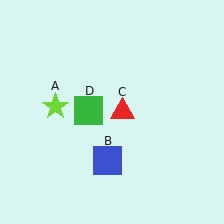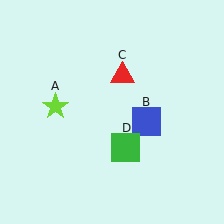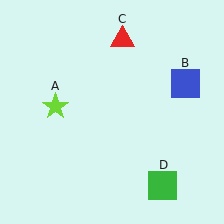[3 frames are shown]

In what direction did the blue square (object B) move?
The blue square (object B) moved up and to the right.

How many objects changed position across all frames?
3 objects changed position: blue square (object B), red triangle (object C), green square (object D).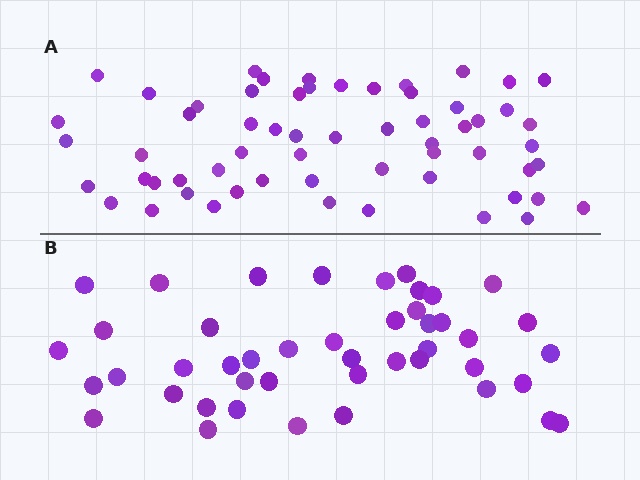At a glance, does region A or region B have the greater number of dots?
Region A (the top region) has more dots.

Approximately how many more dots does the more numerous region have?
Region A has approximately 15 more dots than region B.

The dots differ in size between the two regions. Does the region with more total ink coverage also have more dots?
No. Region B has more total ink coverage because its dots are larger, but region A actually contains more individual dots. Total area can be misleading — the number of items is what matters here.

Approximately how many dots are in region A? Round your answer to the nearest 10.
About 60 dots.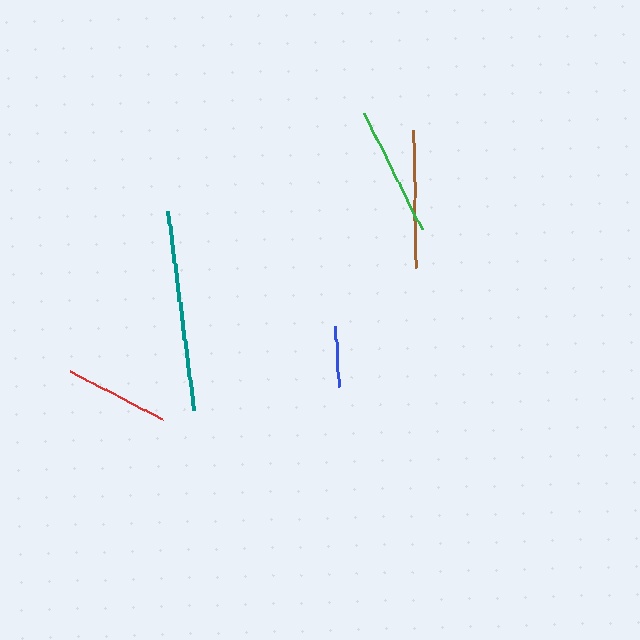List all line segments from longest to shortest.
From longest to shortest: teal, brown, green, red, blue.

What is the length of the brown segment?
The brown segment is approximately 139 pixels long.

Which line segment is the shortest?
The blue line is the shortest at approximately 61 pixels.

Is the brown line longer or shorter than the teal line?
The teal line is longer than the brown line.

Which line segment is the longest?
The teal line is the longest at approximately 201 pixels.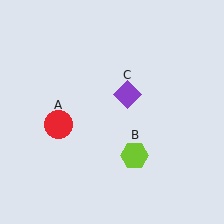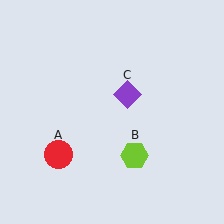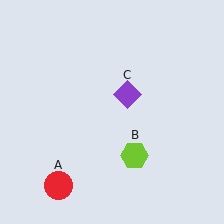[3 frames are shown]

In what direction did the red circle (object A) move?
The red circle (object A) moved down.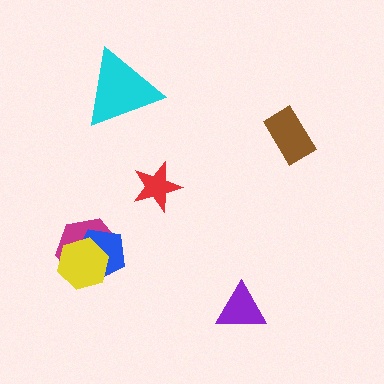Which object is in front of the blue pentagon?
The yellow hexagon is in front of the blue pentagon.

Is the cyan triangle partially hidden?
No, no other shape covers it.